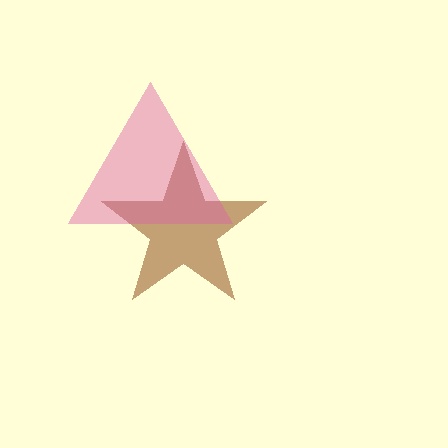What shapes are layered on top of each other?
The layered shapes are: a brown star, a pink triangle.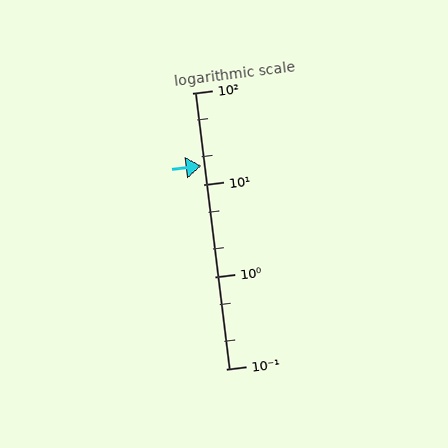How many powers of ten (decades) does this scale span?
The scale spans 3 decades, from 0.1 to 100.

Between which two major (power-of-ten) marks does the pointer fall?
The pointer is between 10 and 100.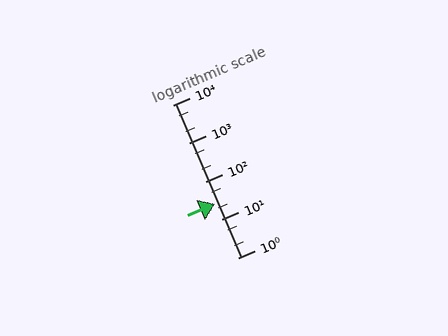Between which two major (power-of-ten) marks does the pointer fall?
The pointer is between 10 and 100.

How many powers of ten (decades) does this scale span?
The scale spans 4 decades, from 1 to 10000.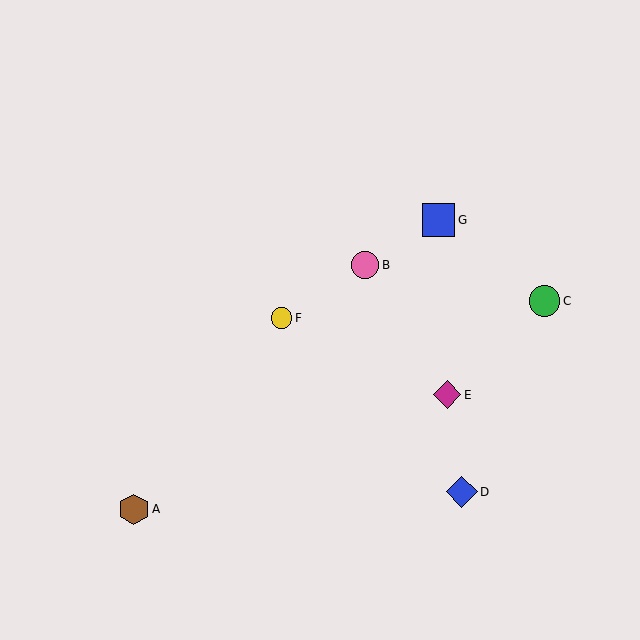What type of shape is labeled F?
Shape F is a yellow circle.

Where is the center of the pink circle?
The center of the pink circle is at (365, 265).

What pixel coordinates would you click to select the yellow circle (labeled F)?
Click at (281, 318) to select the yellow circle F.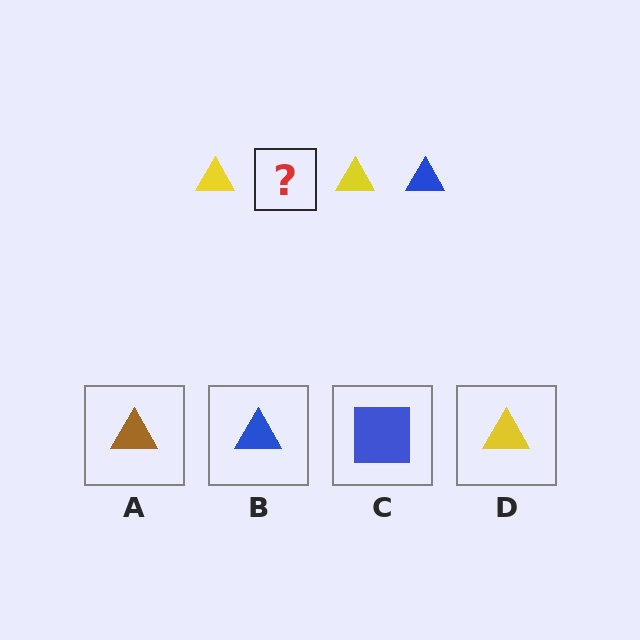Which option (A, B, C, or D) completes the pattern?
B.